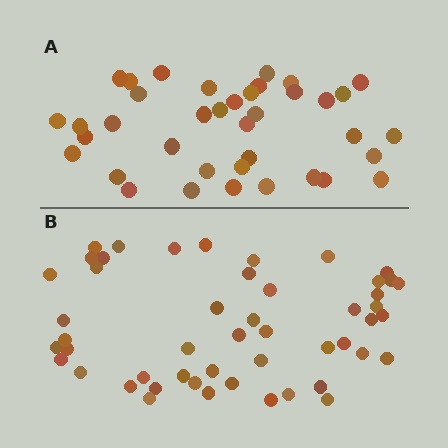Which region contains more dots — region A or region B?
Region B (the bottom region) has more dots.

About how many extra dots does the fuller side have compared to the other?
Region B has roughly 12 or so more dots than region A.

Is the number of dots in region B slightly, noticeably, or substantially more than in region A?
Region B has noticeably more, but not dramatically so. The ratio is roughly 1.3 to 1.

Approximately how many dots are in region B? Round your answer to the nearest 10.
About 50 dots.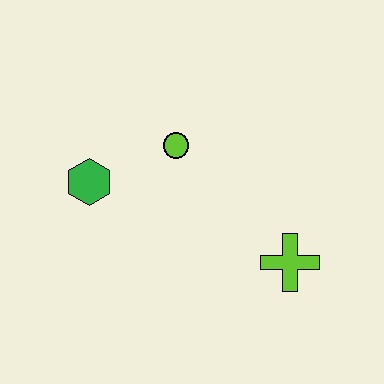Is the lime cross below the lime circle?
Yes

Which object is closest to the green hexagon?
The lime circle is closest to the green hexagon.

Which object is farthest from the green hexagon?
The lime cross is farthest from the green hexagon.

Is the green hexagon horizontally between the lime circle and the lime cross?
No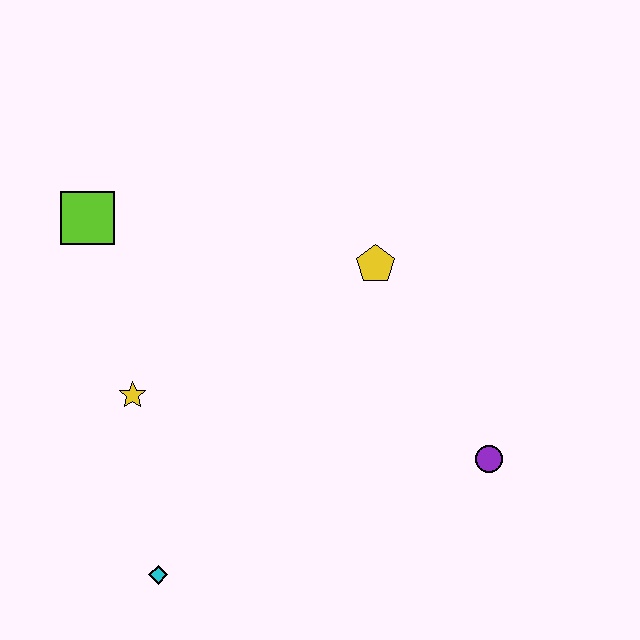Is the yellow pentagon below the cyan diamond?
No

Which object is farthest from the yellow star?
The purple circle is farthest from the yellow star.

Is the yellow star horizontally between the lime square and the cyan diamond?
Yes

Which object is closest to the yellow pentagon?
The purple circle is closest to the yellow pentagon.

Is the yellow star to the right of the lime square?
Yes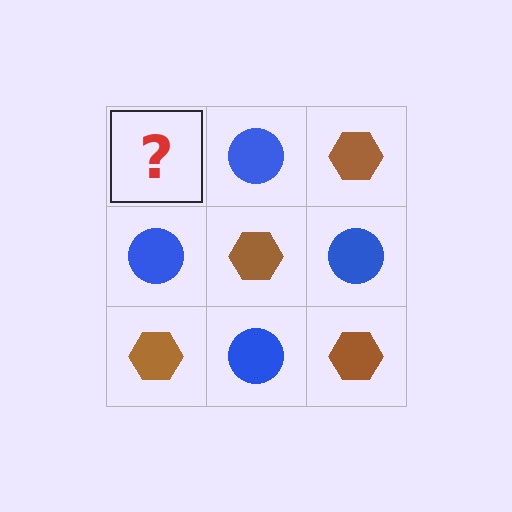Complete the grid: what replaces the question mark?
The question mark should be replaced with a brown hexagon.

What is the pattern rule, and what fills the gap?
The rule is that it alternates brown hexagon and blue circle in a checkerboard pattern. The gap should be filled with a brown hexagon.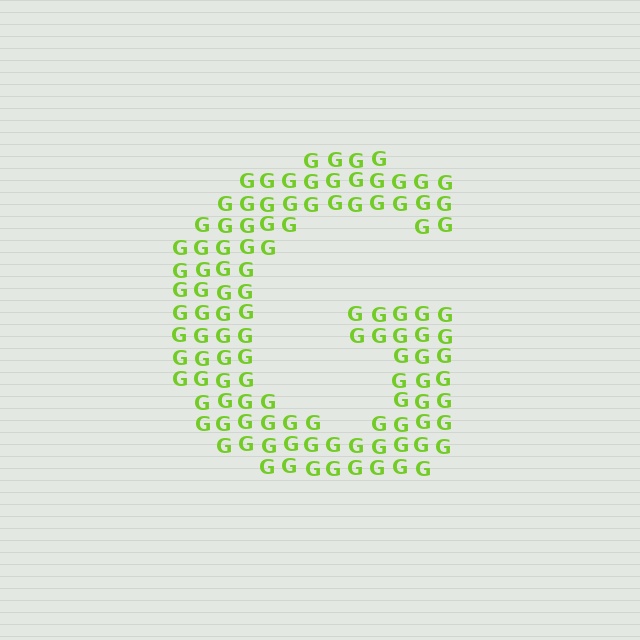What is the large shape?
The large shape is the letter G.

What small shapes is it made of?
It is made of small letter G's.